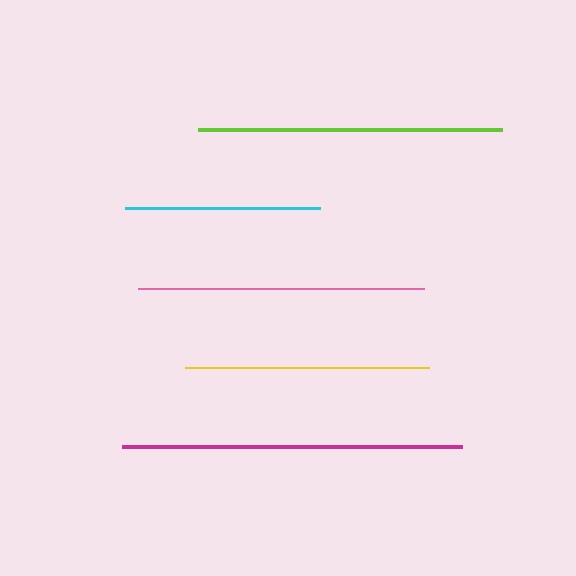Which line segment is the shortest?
The cyan line is the shortest at approximately 194 pixels.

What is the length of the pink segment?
The pink segment is approximately 286 pixels long.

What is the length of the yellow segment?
The yellow segment is approximately 244 pixels long.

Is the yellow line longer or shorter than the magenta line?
The magenta line is longer than the yellow line.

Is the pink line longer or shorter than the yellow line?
The pink line is longer than the yellow line.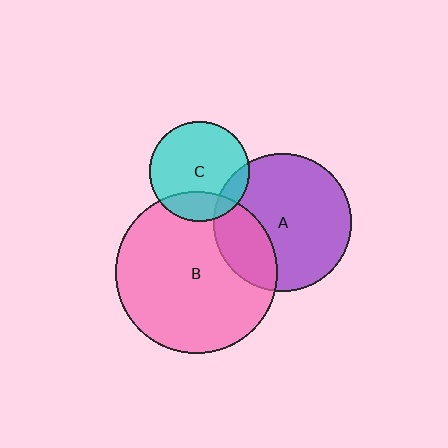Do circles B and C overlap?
Yes.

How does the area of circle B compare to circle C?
Approximately 2.6 times.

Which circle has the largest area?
Circle B (pink).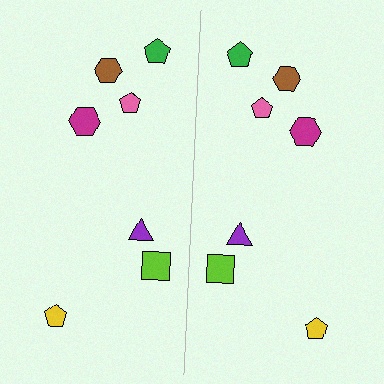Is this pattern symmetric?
Yes, this pattern has bilateral (reflection) symmetry.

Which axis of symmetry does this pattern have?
The pattern has a vertical axis of symmetry running through the center of the image.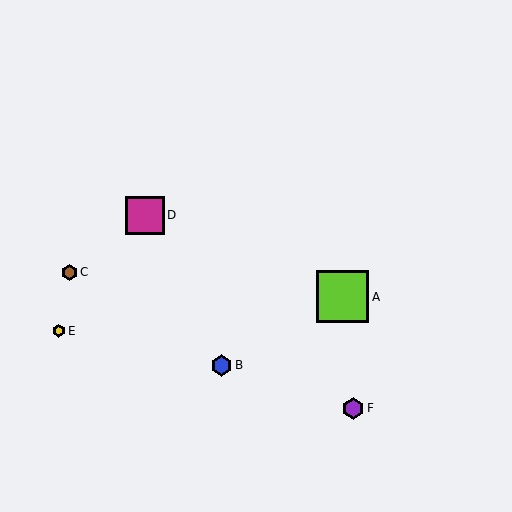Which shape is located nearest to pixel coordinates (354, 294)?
The lime square (labeled A) at (343, 297) is nearest to that location.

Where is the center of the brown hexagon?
The center of the brown hexagon is at (69, 272).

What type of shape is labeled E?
Shape E is a yellow hexagon.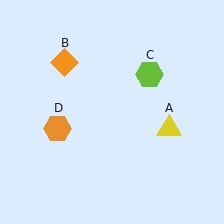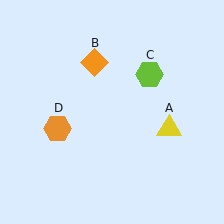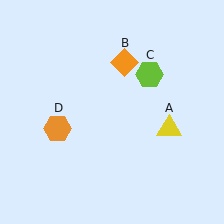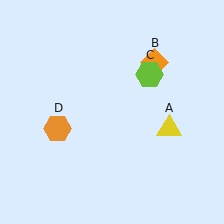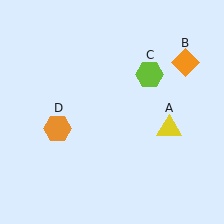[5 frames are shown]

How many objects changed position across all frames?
1 object changed position: orange diamond (object B).